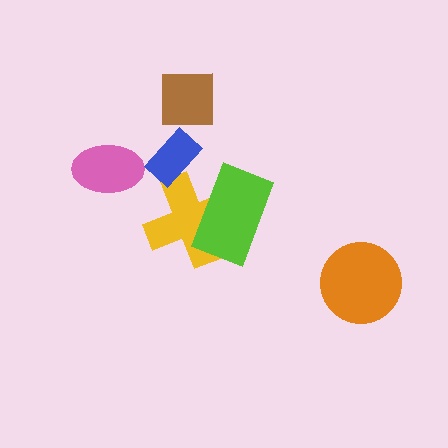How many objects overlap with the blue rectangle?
1 object overlaps with the blue rectangle.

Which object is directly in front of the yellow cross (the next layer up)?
The lime rectangle is directly in front of the yellow cross.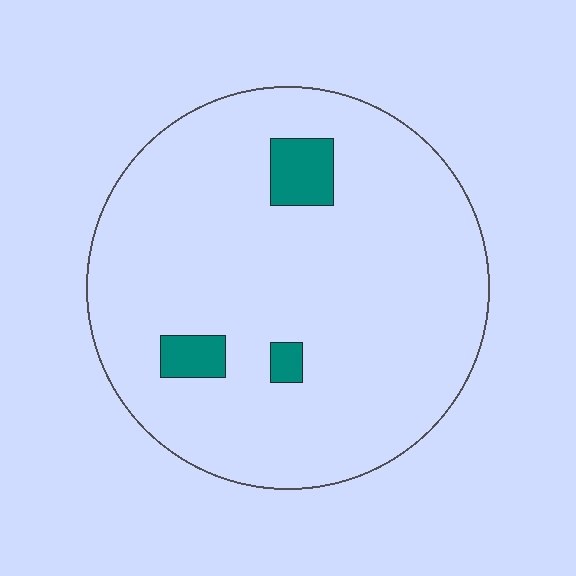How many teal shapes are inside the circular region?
3.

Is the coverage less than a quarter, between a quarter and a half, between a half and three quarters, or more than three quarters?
Less than a quarter.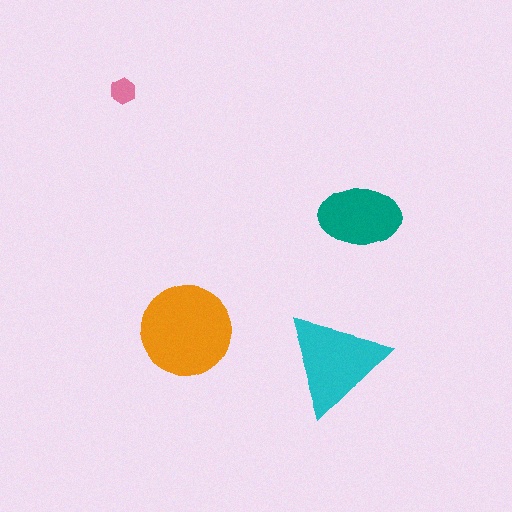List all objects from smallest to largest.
The pink hexagon, the teal ellipse, the cyan triangle, the orange circle.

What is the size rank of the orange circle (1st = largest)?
1st.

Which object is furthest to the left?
The pink hexagon is leftmost.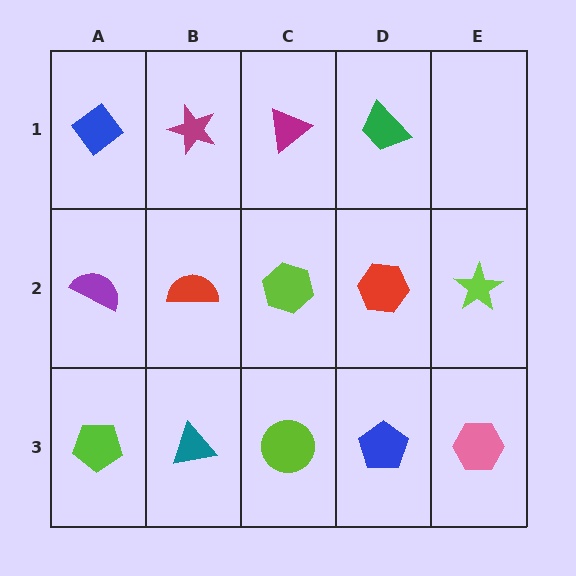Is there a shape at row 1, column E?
No, that cell is empty.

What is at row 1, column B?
A magenta star.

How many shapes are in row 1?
4 shapes.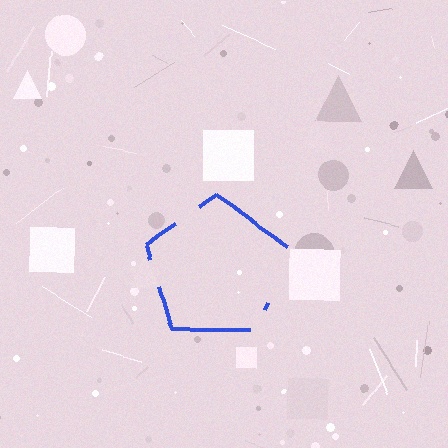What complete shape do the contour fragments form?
The contour fragments form a pentagon.